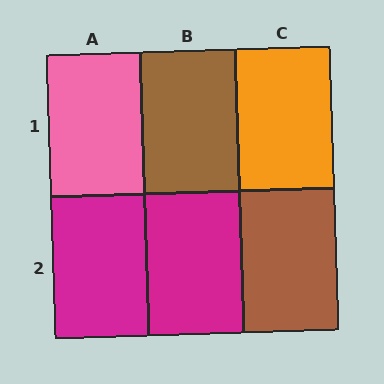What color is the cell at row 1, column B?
Brown.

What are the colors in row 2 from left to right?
Magenta, magenta, brown.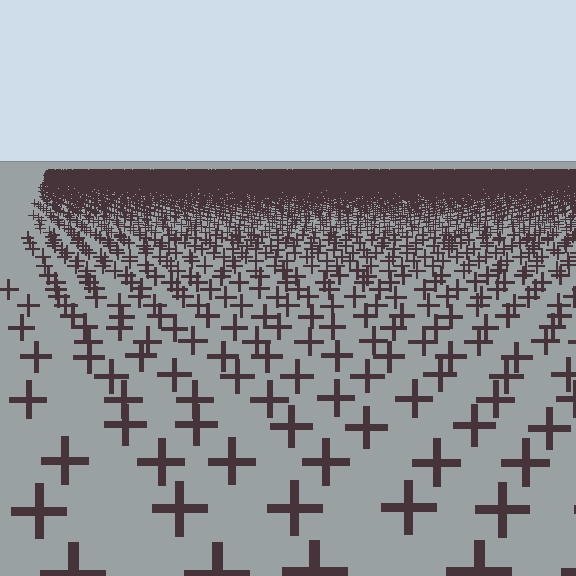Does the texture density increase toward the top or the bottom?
Density increases toward the top.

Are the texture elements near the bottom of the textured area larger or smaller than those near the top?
Larger. Near the bottom, elements are closer to the viewer and appear at a bigger on-screen size.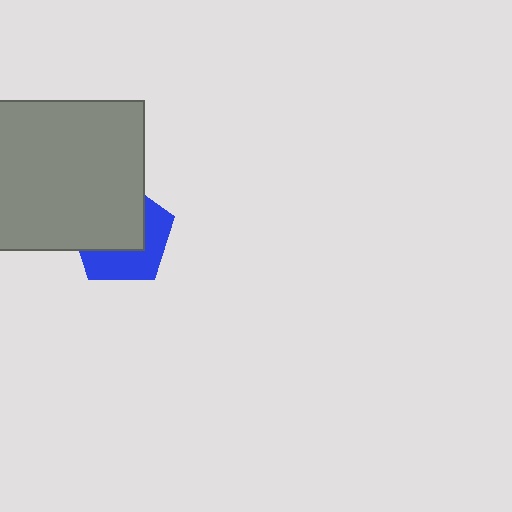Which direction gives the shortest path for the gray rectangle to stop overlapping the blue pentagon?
Moving toward the upper-left gives the shortest separation.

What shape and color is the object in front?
The object in front is a gray rectangle.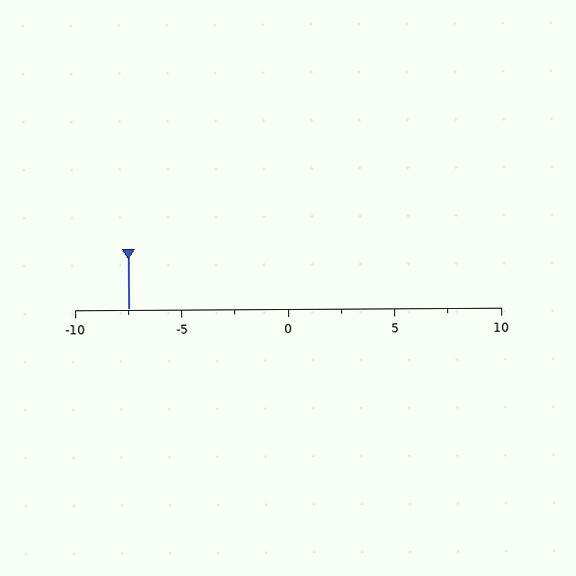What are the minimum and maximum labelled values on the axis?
The axis runs from -10 to 10.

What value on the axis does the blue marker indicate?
The marker indicates approximately -7.5.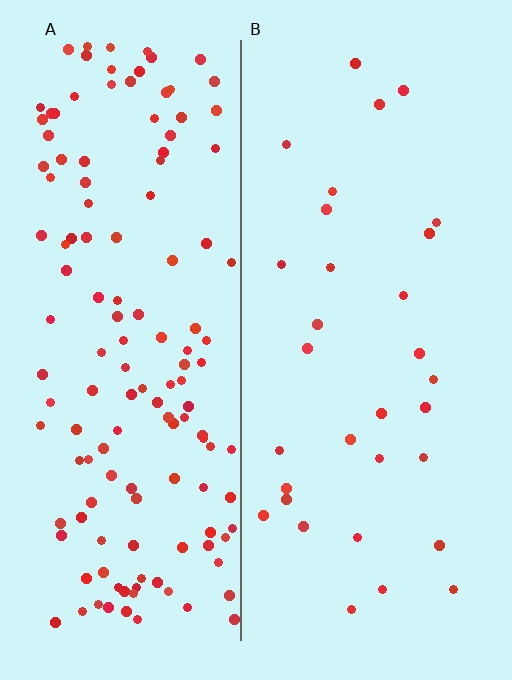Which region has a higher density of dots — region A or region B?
A (the left).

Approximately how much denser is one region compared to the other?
Approximately 4.5× — region A over region B.